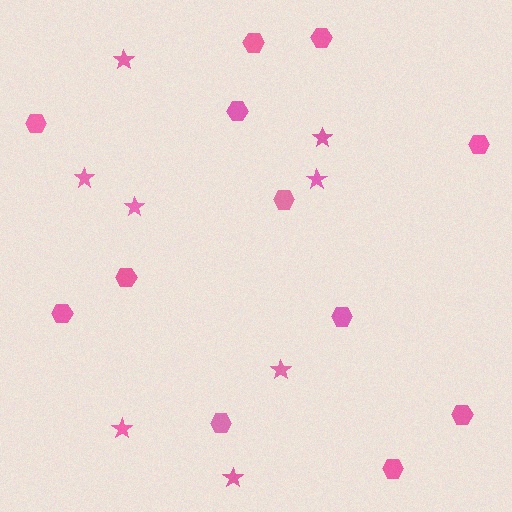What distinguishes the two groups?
There are 2 groups: one group of hexagons (12) and one group of stars (8).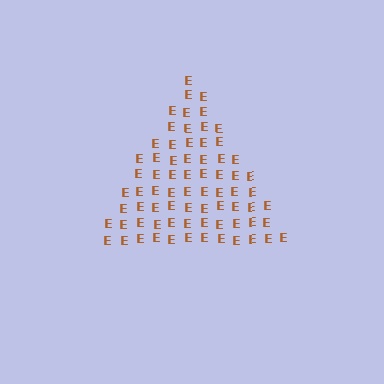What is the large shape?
The large shape is a triangle.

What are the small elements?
The small elements are letter E's.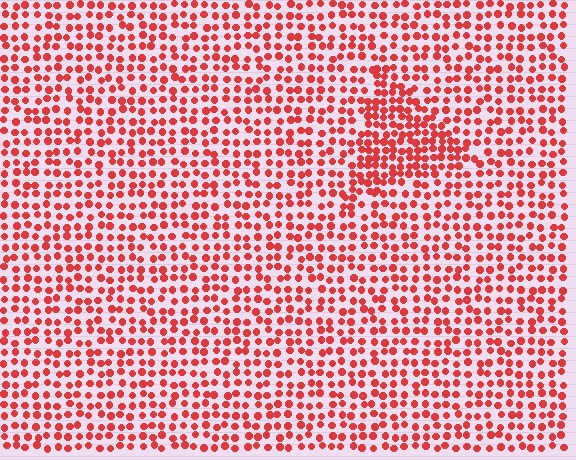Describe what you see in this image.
The image contains small red elements arranged at two different densities. A triangle-shaped region is visible where the elements are more densely packed than the surrounding area.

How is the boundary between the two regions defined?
The boundary is defined by a change in element density (approximately 1.7x ratio). All elements are the same color, size, and shape.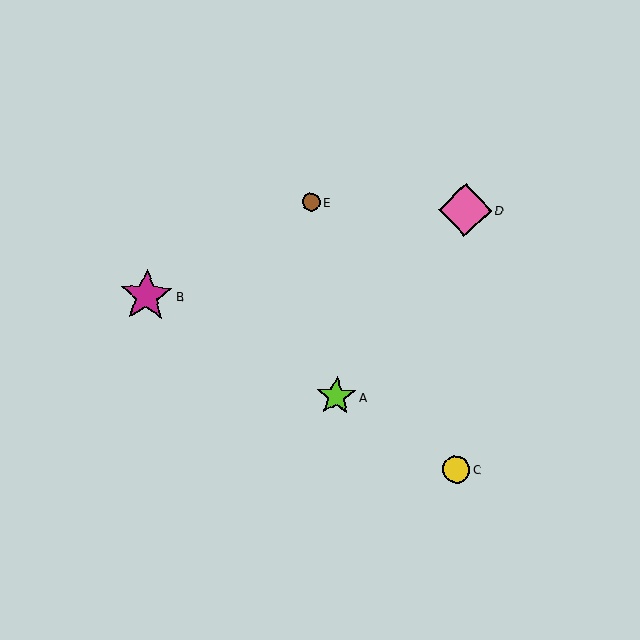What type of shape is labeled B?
Shape B is a magenta star.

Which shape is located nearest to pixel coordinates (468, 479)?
The yellow circle (labeled C) at (456, 469) is nearest to that location.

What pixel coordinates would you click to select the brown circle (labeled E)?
Click at (311, 202) to select the brown circle E.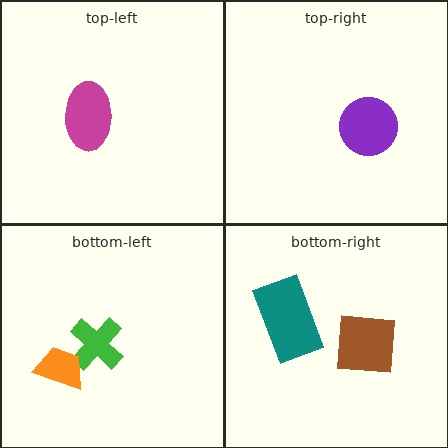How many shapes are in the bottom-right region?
2.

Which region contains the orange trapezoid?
The bottom-left region.